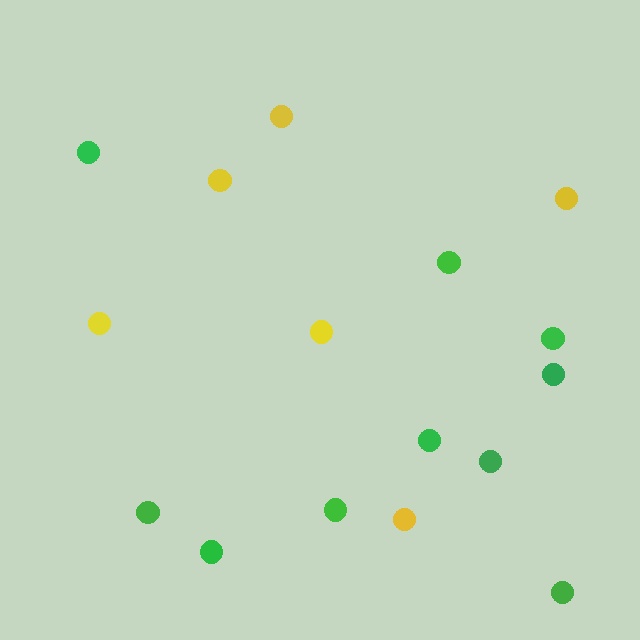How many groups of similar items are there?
There are 2 groups: one group of yellow circles (6) and one group of green circles (10).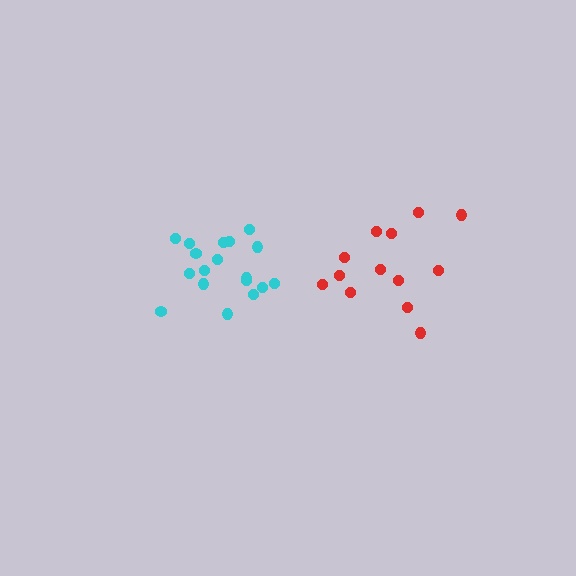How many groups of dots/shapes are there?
There are 2 groups.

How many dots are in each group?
Group 1: 18 dots, Group 2: 13 dots (31 total).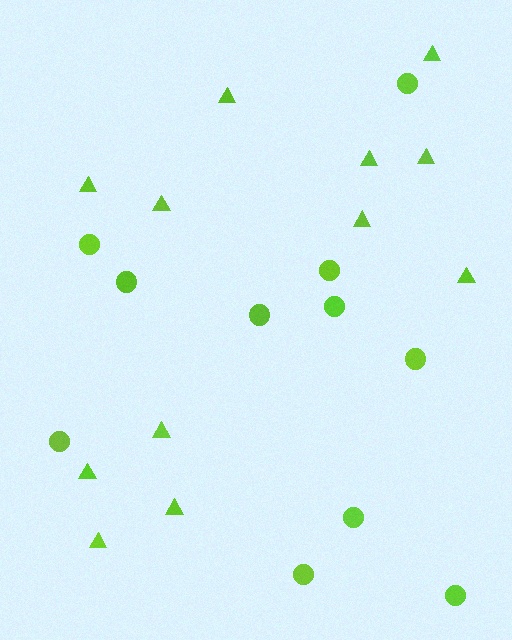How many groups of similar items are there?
There are 2 groups: one group of triangles (12) and one group of circles (11).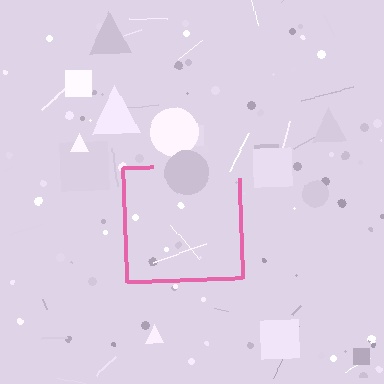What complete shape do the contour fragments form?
The contour fragments form a square.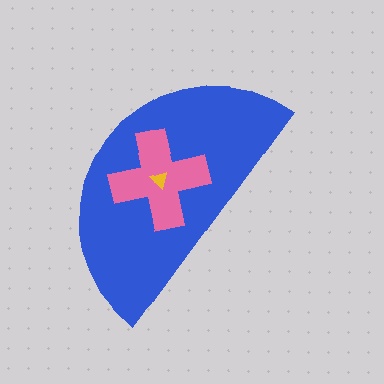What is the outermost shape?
The blue semicircle.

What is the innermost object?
The yellow triangle.